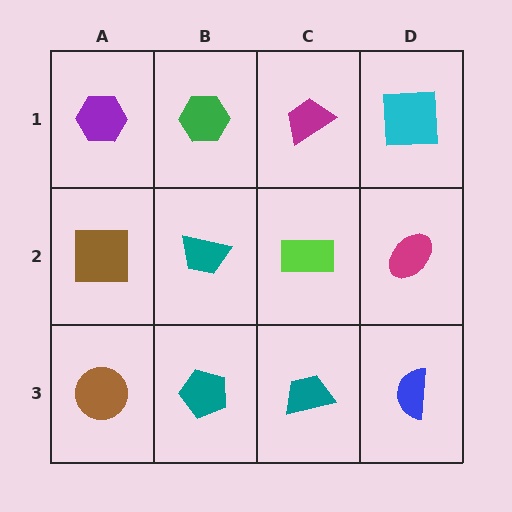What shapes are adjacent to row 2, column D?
A cyan square (row 1, column D), a blue semicircle (row 3, column D), a lime rectangle (row 2, column C).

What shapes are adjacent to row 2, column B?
A green hexagon (row 1, column B), a teal pentagon (row 3, column B), a brown square (row 2, column A), a lime rectangle (row 2, column C).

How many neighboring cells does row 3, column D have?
2.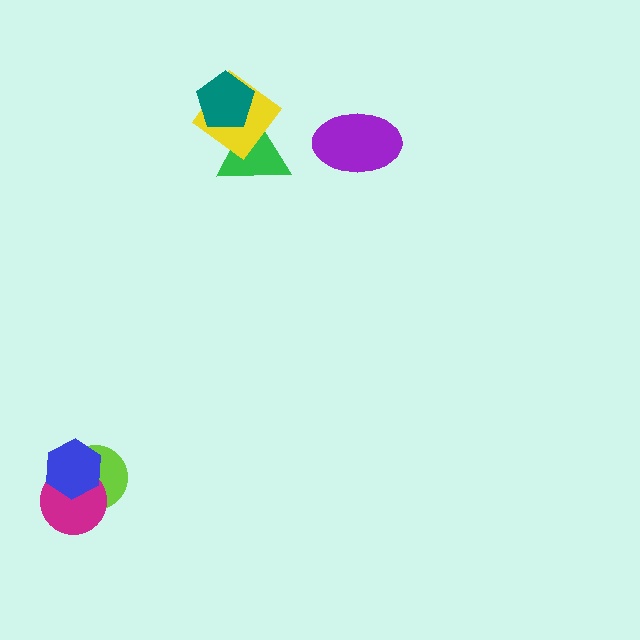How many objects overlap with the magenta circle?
2 objects overlap with the magenta circle.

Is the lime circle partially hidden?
Yes, it is partially covered by another shape.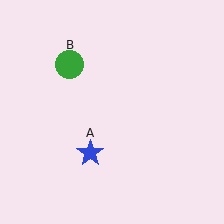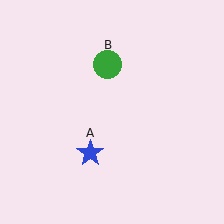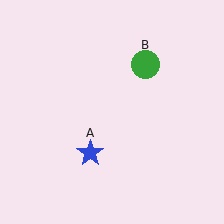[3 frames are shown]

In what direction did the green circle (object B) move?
The green circle (object B) moved right.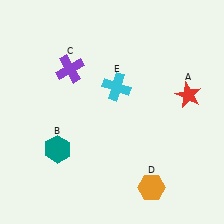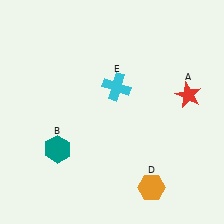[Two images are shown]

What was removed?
The purple cross (C) was removed in Image 2.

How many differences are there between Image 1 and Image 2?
There is 1 difference between the two images.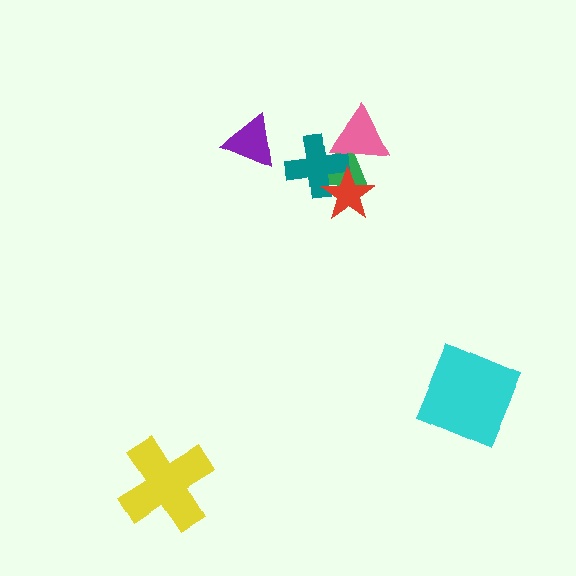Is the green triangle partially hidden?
Yes, it is partially covered by another shape.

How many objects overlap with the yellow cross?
0 objects overlap with the yellow cross.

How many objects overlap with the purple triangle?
0 objects overlap with the purple triangle.